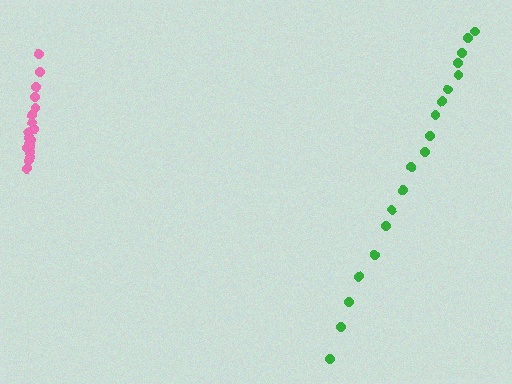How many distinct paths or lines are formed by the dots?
There are 2 distinct paths.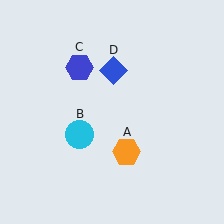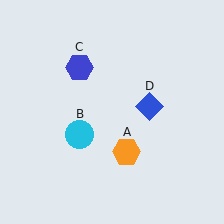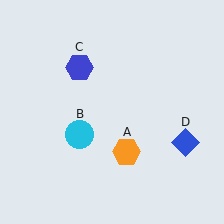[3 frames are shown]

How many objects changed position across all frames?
1 object changed position: blue diamond (object D).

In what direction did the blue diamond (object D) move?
The blue diamond (object D) moved down and to the right.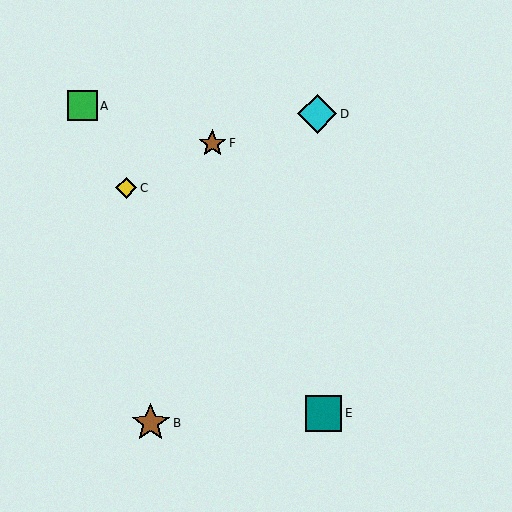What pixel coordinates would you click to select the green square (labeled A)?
Click at (83, 106) to select the green square A.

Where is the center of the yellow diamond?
The center of the yellow diamond is at (126, 188).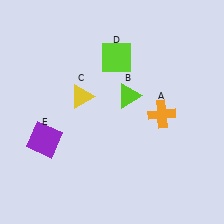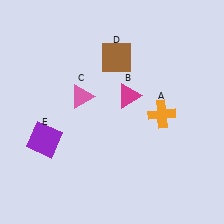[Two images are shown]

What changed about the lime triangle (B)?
In Image 1, B is lime. In Image 2, it changed to magenta.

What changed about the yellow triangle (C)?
In Image 1, C is yellow. In Image 2, it changed to pink.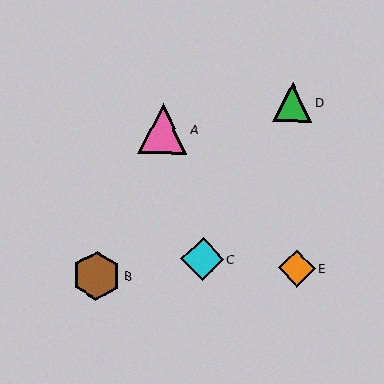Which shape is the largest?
The pink triangle (labeled A) is the largest.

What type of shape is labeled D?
Shape D is a green triangle.